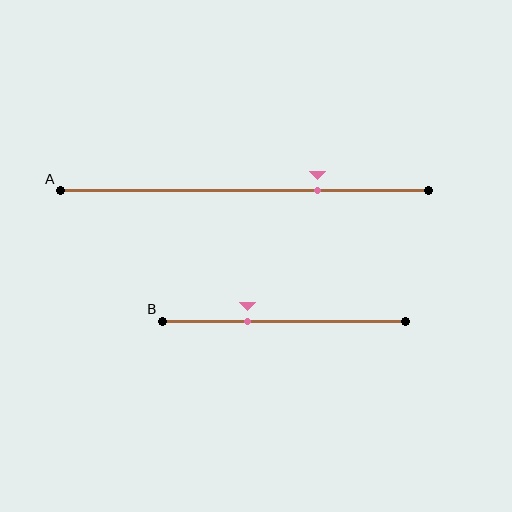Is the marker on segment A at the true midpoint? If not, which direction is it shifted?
No, the marker on segment A is shifted to the right by about 20% of the segment length.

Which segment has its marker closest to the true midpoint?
Segment B has its marker closest to the true midpoint.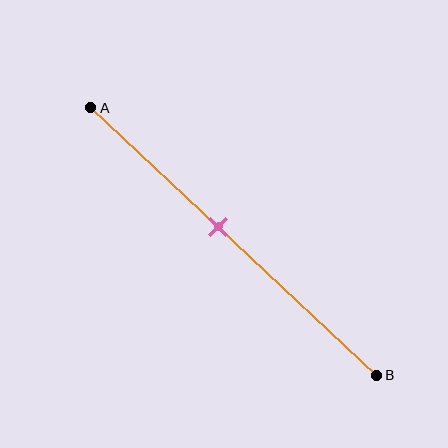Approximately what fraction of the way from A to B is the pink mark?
The pink mark is approximately 45% of the way from A to B.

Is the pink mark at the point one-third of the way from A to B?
No, the mark is at about 45% from A, not at the 33% one-third point.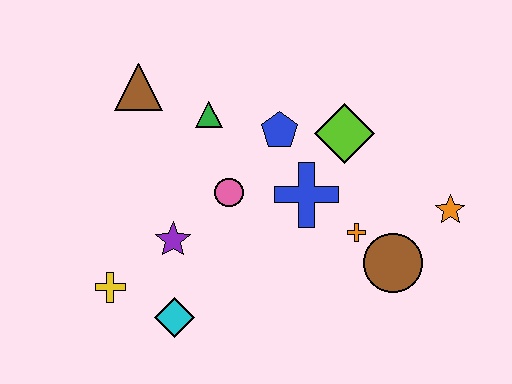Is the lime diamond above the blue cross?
Yes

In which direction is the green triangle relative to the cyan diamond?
The green triangle is above the cyan diamond.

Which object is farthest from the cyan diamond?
The orange star is farthest from the cyan diamond.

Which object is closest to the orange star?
The brown circle is closest to the orange star.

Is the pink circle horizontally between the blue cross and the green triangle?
Yes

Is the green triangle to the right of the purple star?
Yes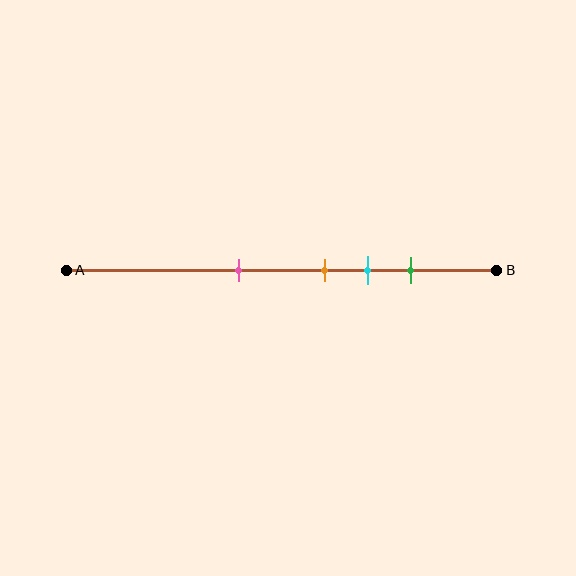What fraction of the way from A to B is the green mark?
The green mark is approximately 80% (0.8) of the way from A to B.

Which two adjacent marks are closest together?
The orange and cyan marks are the closest adjacent pair.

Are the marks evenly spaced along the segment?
No, the marks are not evenly spaced.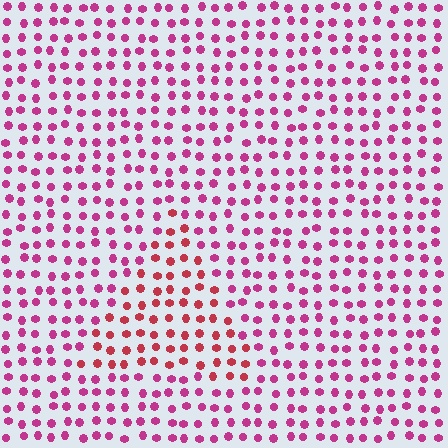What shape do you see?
I see a triangle.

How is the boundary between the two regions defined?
The boundary is defined purely by a slight shift in hue (about 30 degrees). Spacing, size, and orientation are identical on both sides.